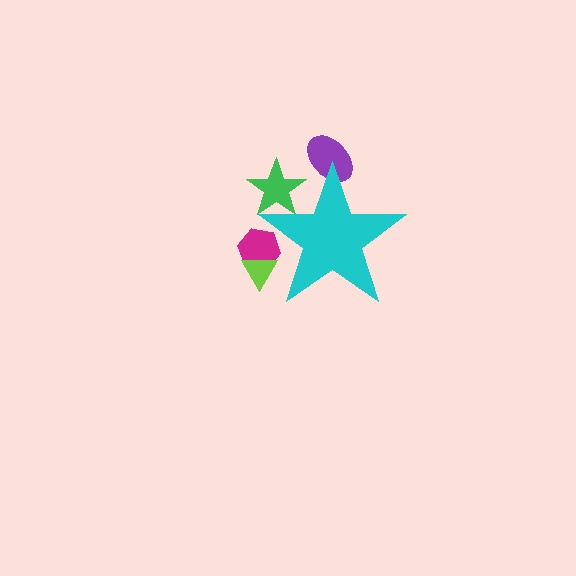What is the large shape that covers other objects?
A cyan star.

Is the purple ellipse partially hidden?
Yes, the purple ellipse is partially hidden behind the cyan star.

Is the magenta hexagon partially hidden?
Yes, the magenta hexagon is partially hidden behind the cyan star.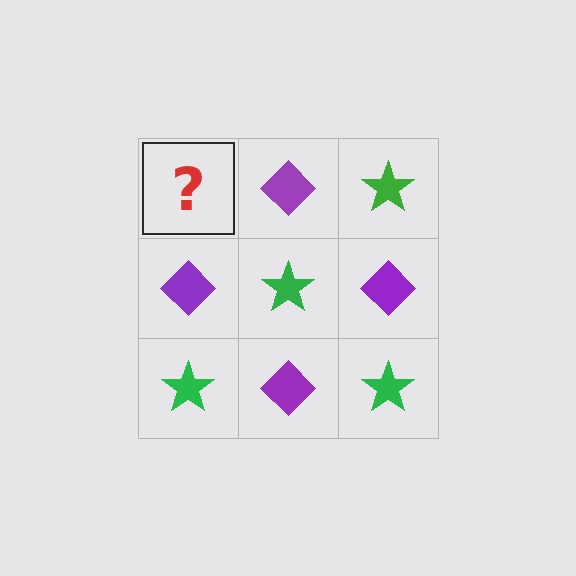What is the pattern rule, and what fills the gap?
The rule is that it alternates green star and purple diamond in a checkerboard pattern. The gap should be filled with a green star.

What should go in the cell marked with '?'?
The missing cell should contain a green star.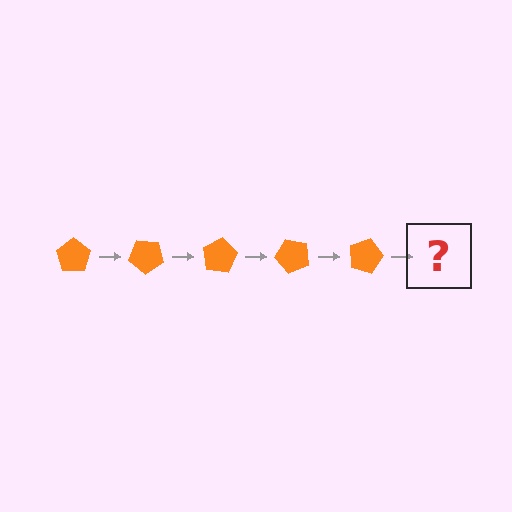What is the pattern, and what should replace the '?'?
The pattern is that the pentagon rotates 40 degrees each step. The '?' should be an orange pentagon rotated 200 degrees.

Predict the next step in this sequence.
The next step is an orange pentagon rotated 200 degrees.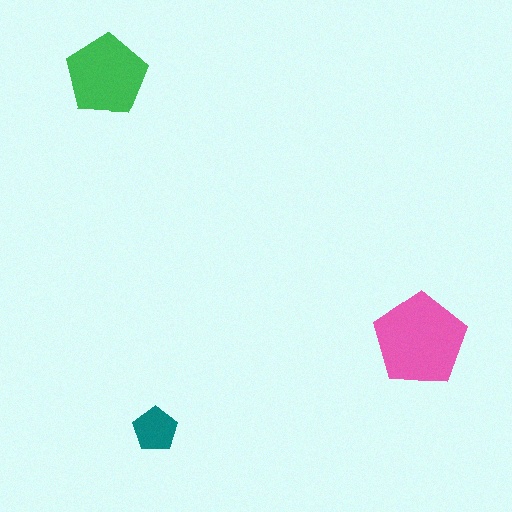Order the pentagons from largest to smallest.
the pink one, the green one, the teal one.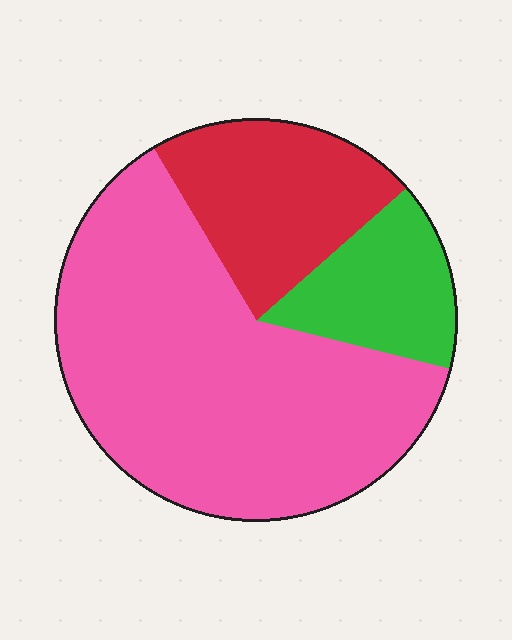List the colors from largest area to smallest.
From largest to smallest: pink, red, green.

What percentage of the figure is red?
Red covers 22% of the figure.